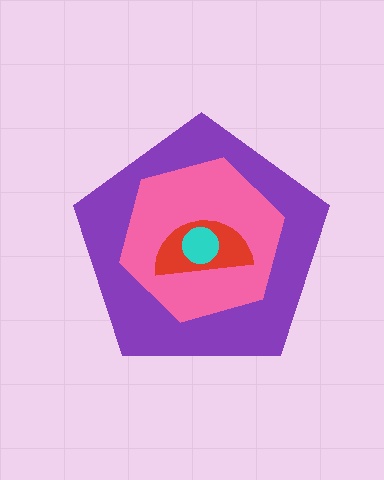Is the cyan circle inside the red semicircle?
Yes.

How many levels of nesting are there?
4.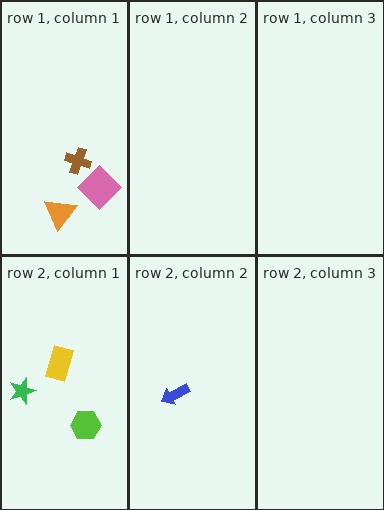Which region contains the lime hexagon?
The row 2, column 1 region.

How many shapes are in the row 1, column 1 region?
3.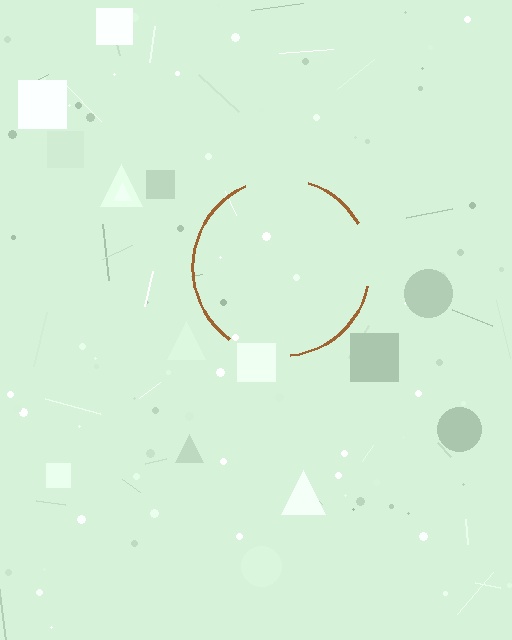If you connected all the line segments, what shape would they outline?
They would outline a circle.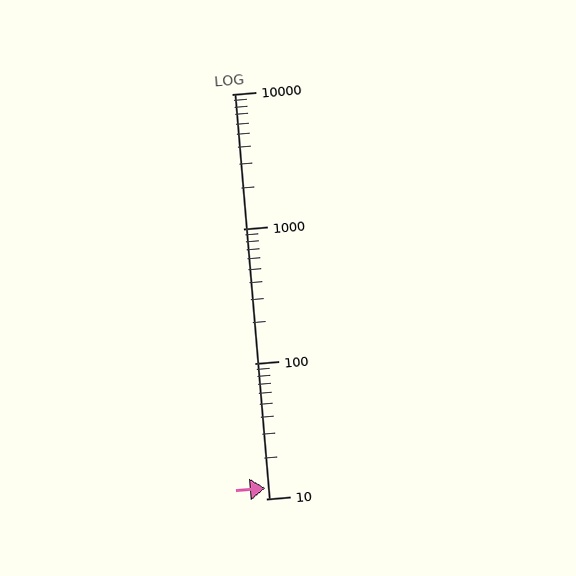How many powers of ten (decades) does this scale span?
The scale spans 3 decades, from 10 to 10000.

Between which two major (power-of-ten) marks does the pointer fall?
The pointer is between 10 and 100.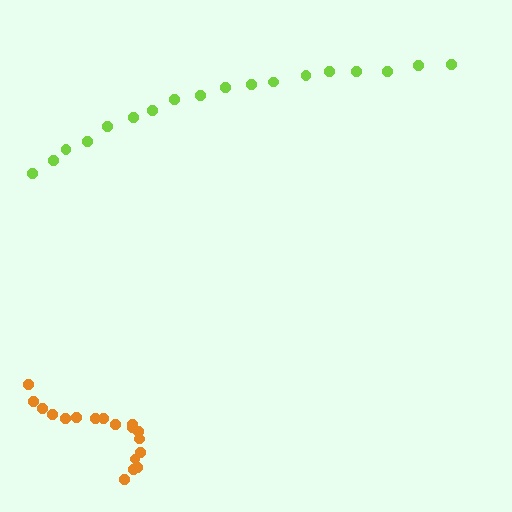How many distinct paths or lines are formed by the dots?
There are 2 distinct paths.